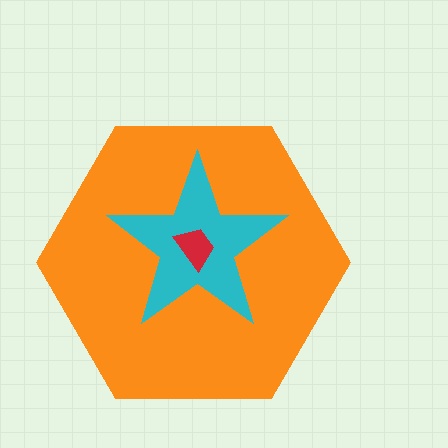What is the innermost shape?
The red trapezoid.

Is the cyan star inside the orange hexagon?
Yes.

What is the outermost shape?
The orange hexagon.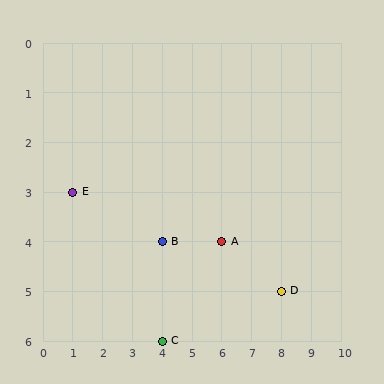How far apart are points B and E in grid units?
Points B and E are 3 columns and 1 row apart (about 3.2 grid units diagonally).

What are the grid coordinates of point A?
Point A is at grid coordinates (6, 4).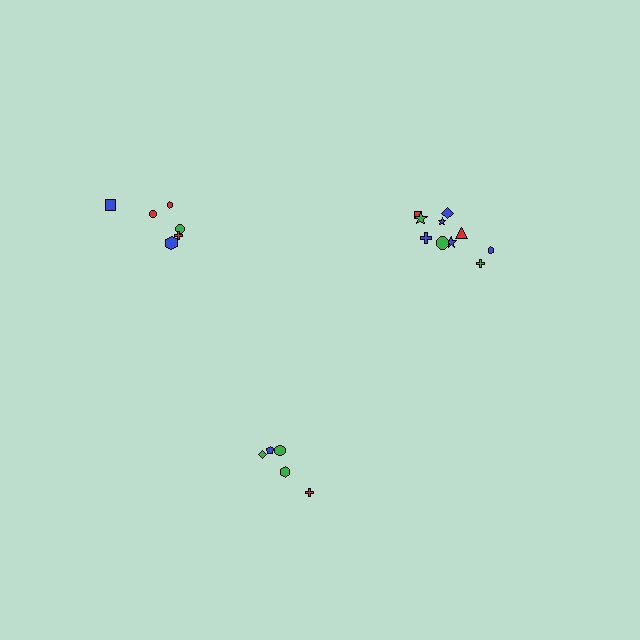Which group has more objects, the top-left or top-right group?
The top-right group.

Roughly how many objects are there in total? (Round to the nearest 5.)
Roughly 20 objects in total.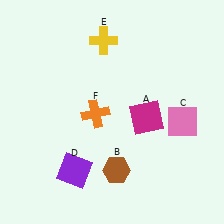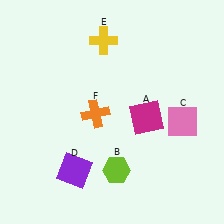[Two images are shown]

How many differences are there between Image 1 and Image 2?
There is 1 difference between the two images.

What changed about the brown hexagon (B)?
In Image 1, B is brown. In Image 2, it changed to lime.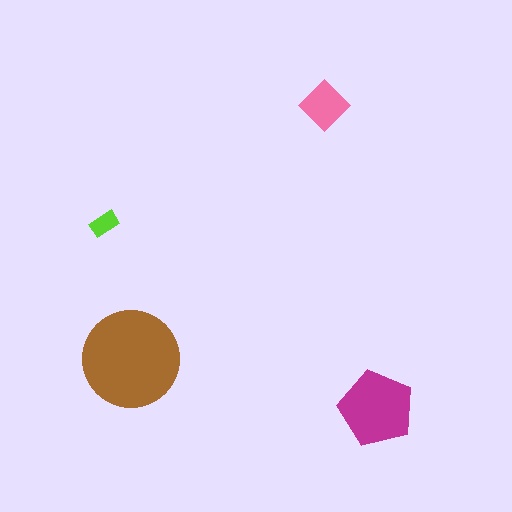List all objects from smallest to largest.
The lime rectangle, the pink diamond, the magenta pentagon, the brown circle.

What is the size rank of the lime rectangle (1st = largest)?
4th.